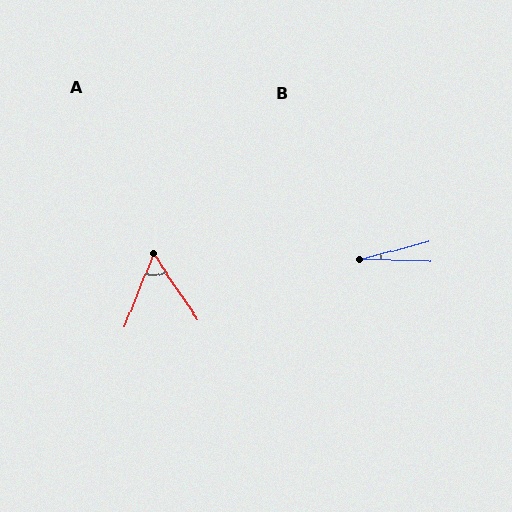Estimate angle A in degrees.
Approximately 55 degrees.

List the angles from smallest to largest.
B (15°), A (55°).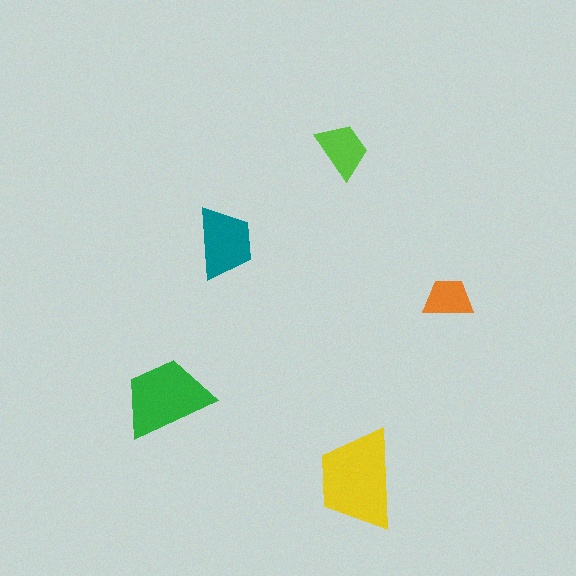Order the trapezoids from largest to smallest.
the yellow one, the green one, the teal one, the lime one, the orange one.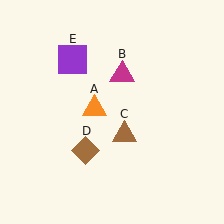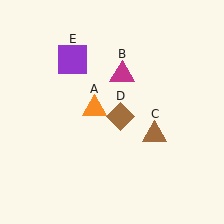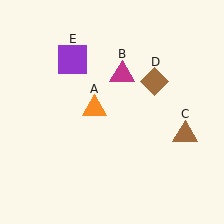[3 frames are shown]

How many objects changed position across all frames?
2 objects changed position: brown triangle (object C), brown diamond (object D).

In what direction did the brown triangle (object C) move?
The brown triangle (object C) moved right.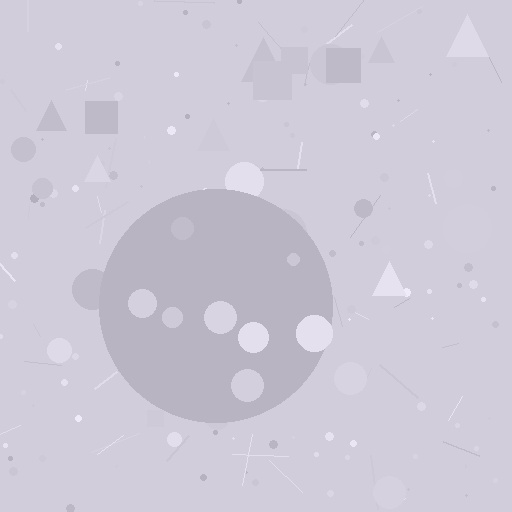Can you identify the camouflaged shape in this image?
The camouflaged shape is a circle.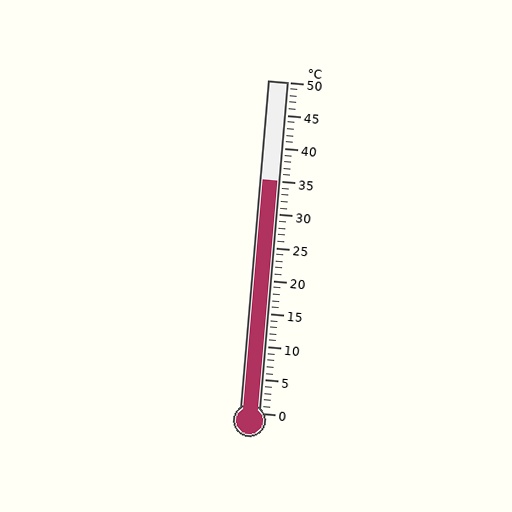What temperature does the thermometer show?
The thermometer shows approximately 35°C.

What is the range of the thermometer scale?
The thermometer scale ranges from 0°C to 50°C.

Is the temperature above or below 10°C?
The temperature is above 10°C.